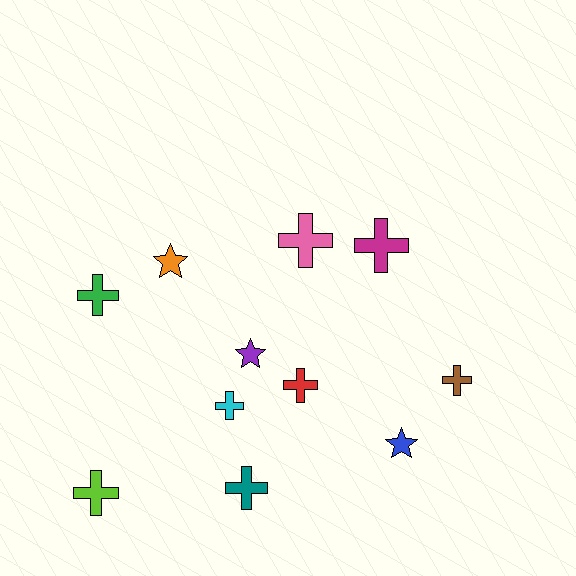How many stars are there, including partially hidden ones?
There are 3 stars.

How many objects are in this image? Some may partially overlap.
There are 11 objects.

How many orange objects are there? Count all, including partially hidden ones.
There is 1 orange object.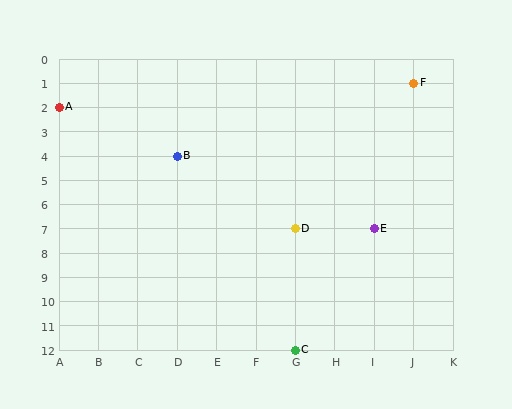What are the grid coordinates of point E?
Point E is at grid coordinates (I, 7).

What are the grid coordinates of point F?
Point F is at grid coordinates (J, 1).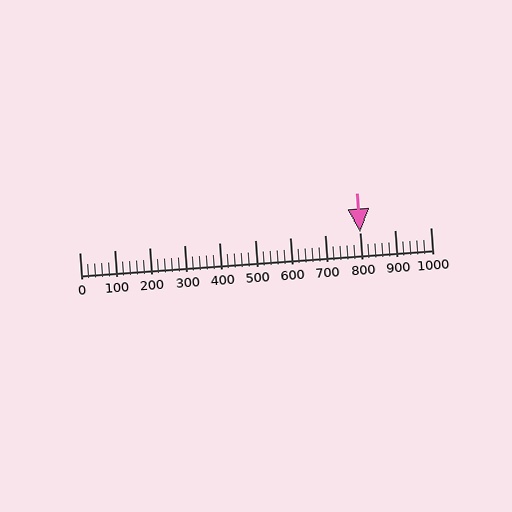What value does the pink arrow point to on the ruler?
The pink arrow points to approximately 800.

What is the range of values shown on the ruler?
The ruler shows values from 0 to 1000.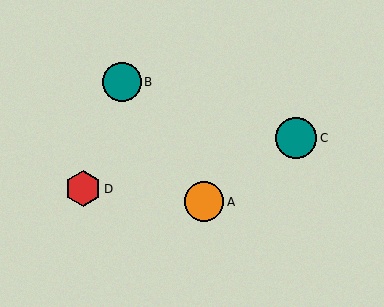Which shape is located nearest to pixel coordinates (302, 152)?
The teal circle (labeled C) at (296, 138) is nearest to that location.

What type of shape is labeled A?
Shape A is an orange circle.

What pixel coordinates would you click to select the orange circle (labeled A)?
Click at (204, 202) to select the orange circle A.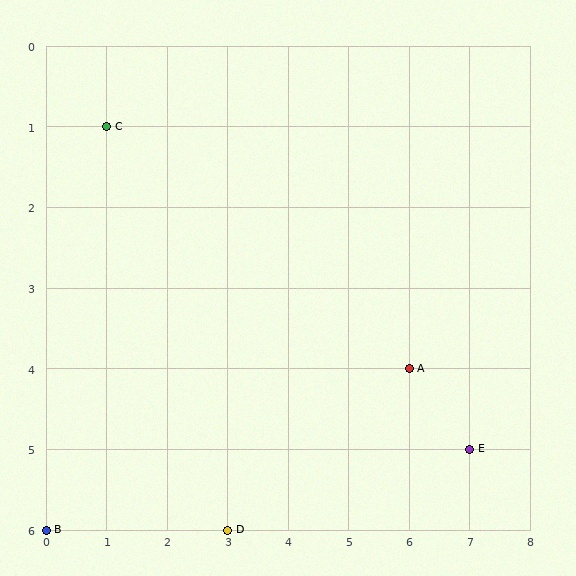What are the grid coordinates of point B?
Point B is at grid coordinates (0, 6).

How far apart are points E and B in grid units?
Points E and B are 7 columns and 1 row apart (about 7.1 grid units diagonally).